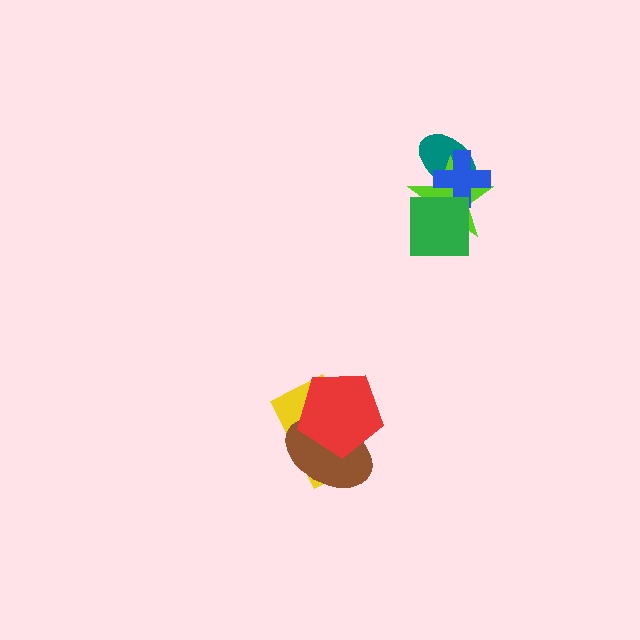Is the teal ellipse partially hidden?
Yes, it is partially covered by another shape.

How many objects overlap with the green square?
1 object overlaps with the green square.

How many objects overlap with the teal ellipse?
2 objects overlap with the teal ellipse.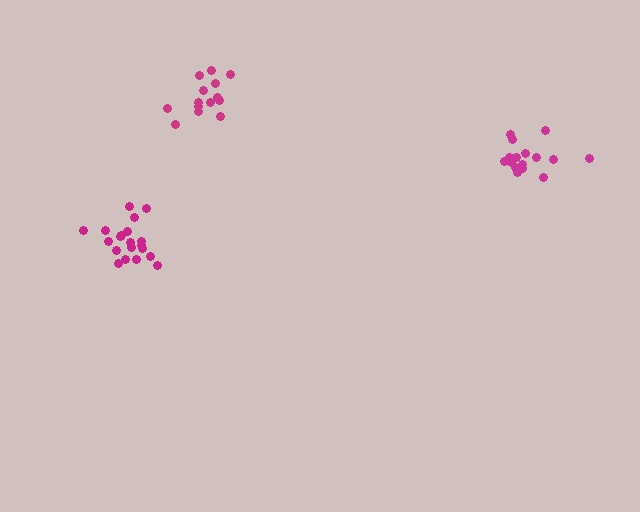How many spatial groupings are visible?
There are 3 spatial groupings.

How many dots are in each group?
Group 1: 20 dots, Group 2: 17 dots, Group 3: 14 dots (51 total).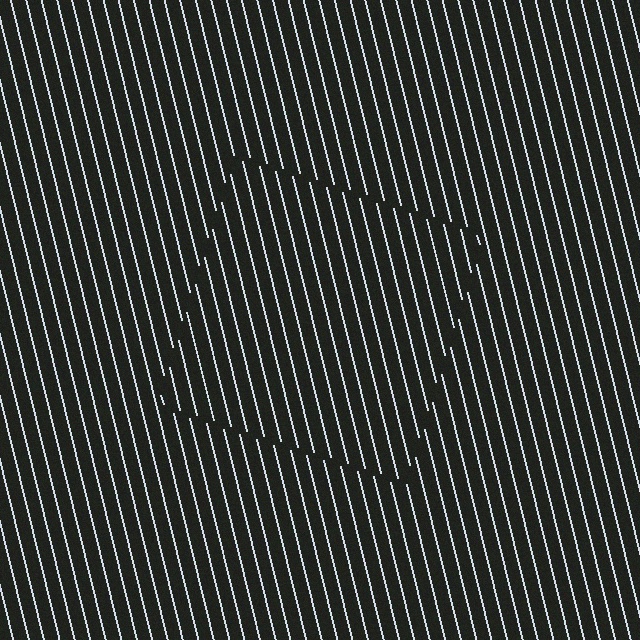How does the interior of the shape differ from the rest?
The interior of the shape contains the same grating, shifted by half a period — the contour is defined by the phase discontinuity where line-ends from the inner and outer gratings abut.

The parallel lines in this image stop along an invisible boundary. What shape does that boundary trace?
An illusory square. The interior of the shape contains the same grating, shifted by half a period — the contour is defined by the phase discontinuity where line-ends from the inner and outer gratings abut.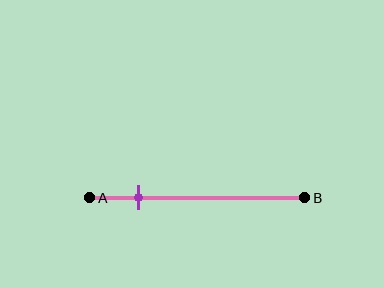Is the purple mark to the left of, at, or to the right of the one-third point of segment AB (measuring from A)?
The purple mark is to the left of the one-third point of segment AB.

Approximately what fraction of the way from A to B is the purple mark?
The purple mark is approximately 25% of the way from A to B.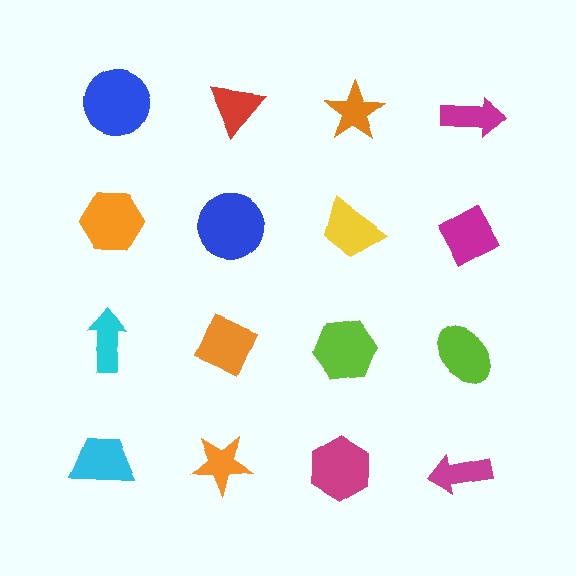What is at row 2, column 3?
A yellow trapezoid.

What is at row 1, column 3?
An orange star.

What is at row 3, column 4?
A lime ellipse.